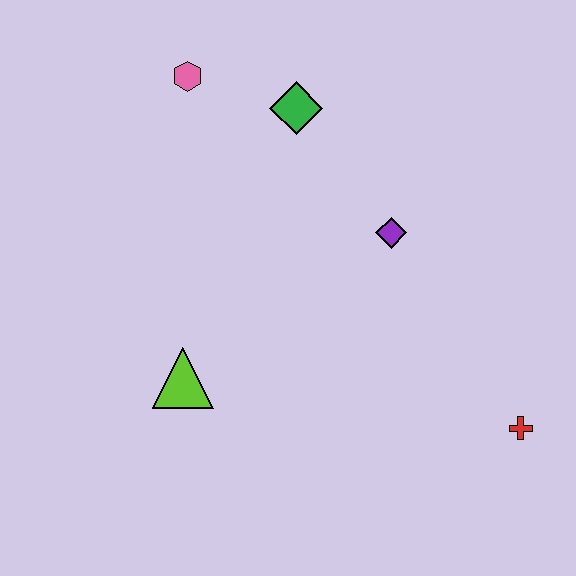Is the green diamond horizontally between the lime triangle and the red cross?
Yes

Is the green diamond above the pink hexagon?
No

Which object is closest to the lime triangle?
The purple diamond is closest to the lime triangle.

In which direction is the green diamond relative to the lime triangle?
The green diamond is above the lime triangle.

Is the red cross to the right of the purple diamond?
Yes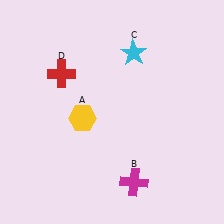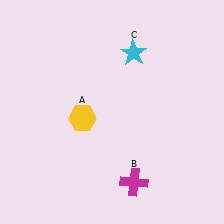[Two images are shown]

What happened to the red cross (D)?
The red cross (D) was removed in Image 2. It was in the top-left area of Image 1.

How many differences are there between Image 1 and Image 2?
There is 1 difference between the two images.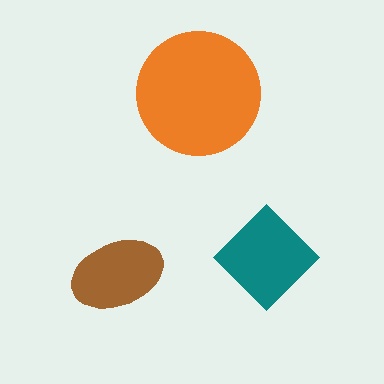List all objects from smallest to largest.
The brown ellipse, the teal diamond, the orange circle.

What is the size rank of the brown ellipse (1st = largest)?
3rd.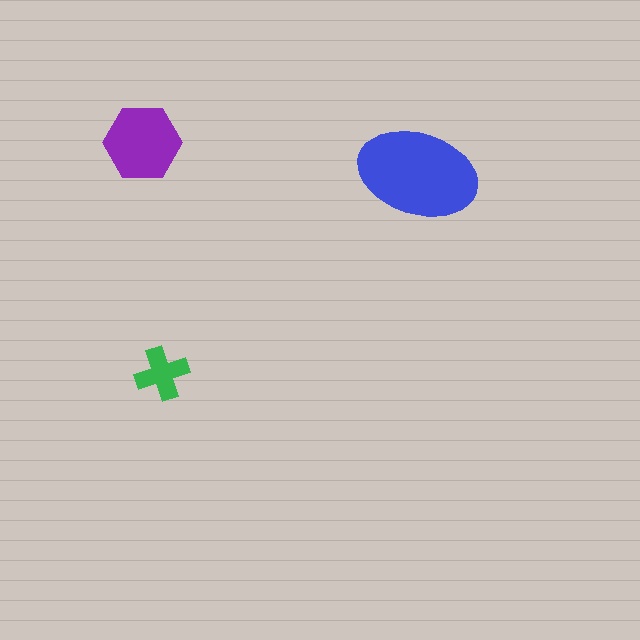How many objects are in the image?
There are 3 objects in the image.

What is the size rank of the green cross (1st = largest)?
3rd.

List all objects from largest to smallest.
The blue ellipse, the purple hexagon, the green cross.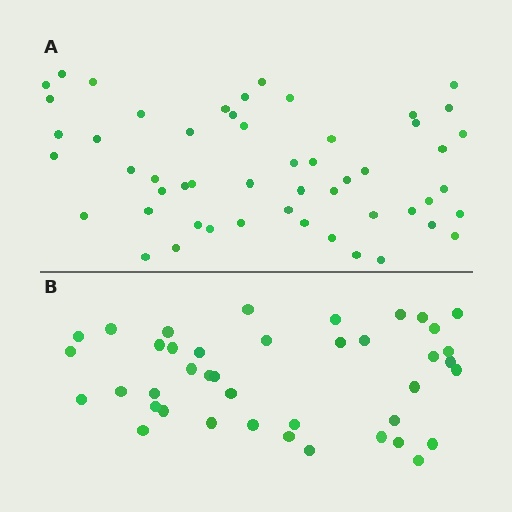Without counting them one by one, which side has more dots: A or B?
Region A (the top region) has more dots.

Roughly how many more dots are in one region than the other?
Region A has roughly 12 or so more dots than region B.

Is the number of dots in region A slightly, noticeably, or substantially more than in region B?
Region A has noticeably more, but not dramatically so. The ratio is roughly 1.3 to 1.